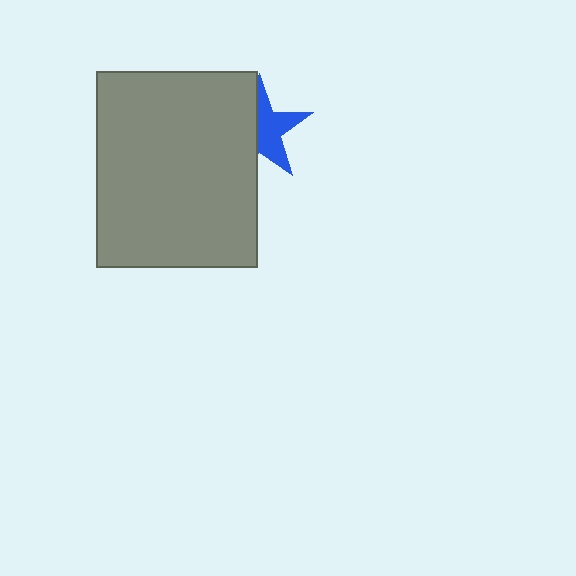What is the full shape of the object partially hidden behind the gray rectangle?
The partially hidden object is a blue star.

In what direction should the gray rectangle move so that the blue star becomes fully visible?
The gray rectangle should move left. That is the shortest direction to clear the overlap and leave the blue star fully visible.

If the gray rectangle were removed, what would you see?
You would see the complete blue star.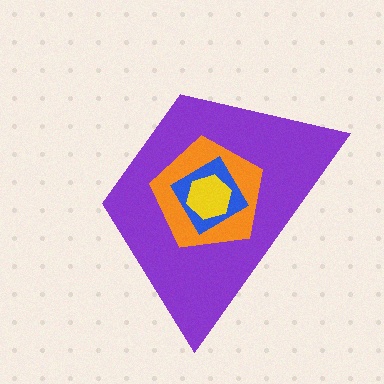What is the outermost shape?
The purple trapezoid.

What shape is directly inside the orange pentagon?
The blue diamond.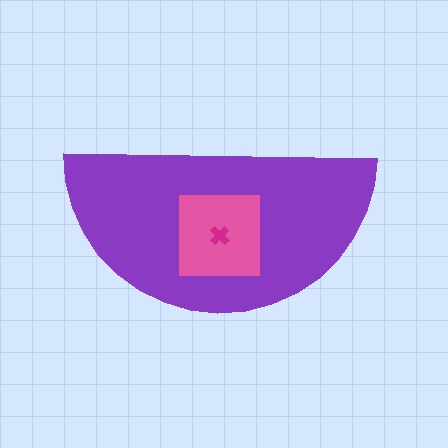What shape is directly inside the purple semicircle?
The pink square.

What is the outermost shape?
The purple semicircle.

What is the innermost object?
The magenta cross.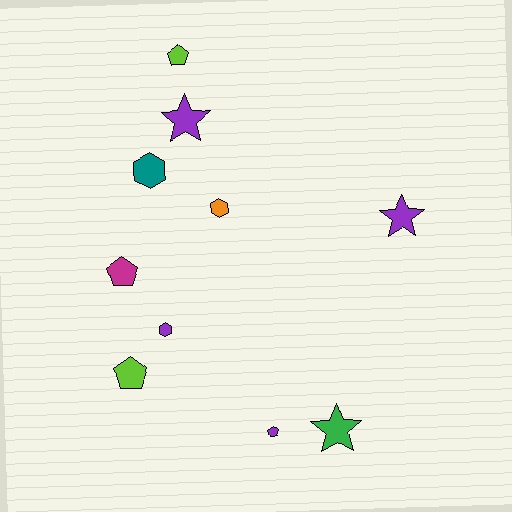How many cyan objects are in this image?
There are no cyan objects.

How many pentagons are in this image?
There are 4 pentagons.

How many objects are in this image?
There are 10 objects.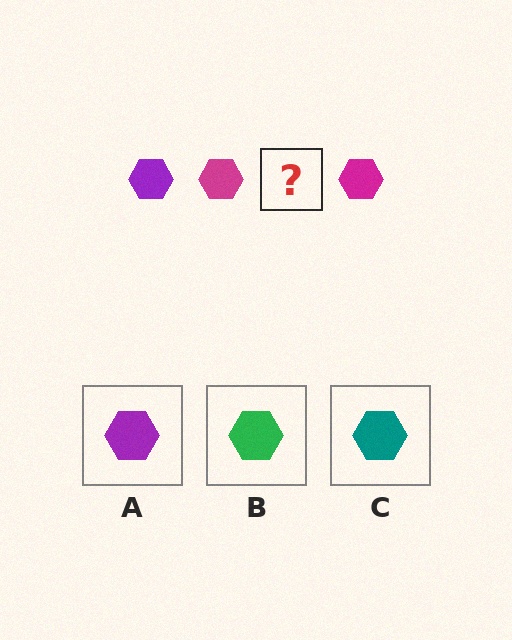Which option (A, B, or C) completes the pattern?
A.